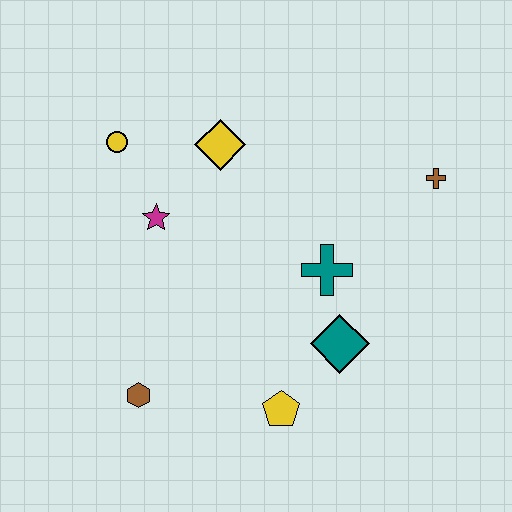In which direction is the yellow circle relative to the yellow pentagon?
The yellow circle is above the yellow pentagon.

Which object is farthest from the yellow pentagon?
The yellow circle is farthest from the yellow pentagon.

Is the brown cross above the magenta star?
Yes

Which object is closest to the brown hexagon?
The yellow pentagon is closest to the brown hexagon.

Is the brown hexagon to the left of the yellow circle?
No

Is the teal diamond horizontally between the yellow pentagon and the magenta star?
No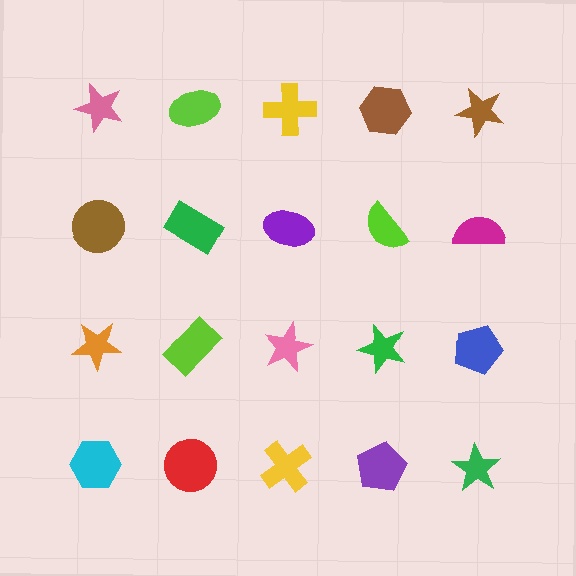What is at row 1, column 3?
A yellow cross.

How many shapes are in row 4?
5 shapes.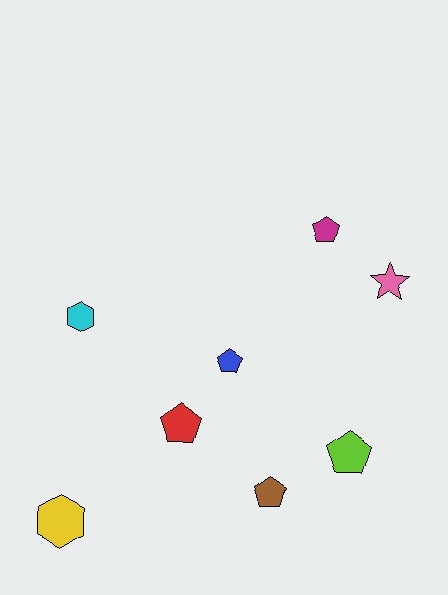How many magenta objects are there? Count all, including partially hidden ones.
There is 1 magenta object.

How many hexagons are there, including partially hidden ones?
There are 2 hexagons.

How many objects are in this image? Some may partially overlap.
There are 8 objects.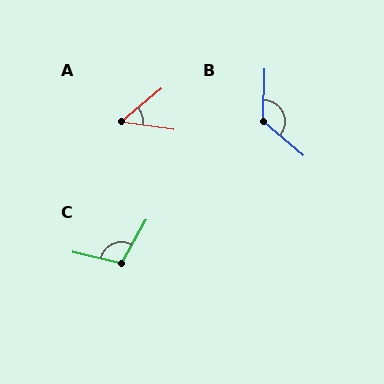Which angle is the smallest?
A, at approximately 47 degrees.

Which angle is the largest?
B, at approximately 129 degrees.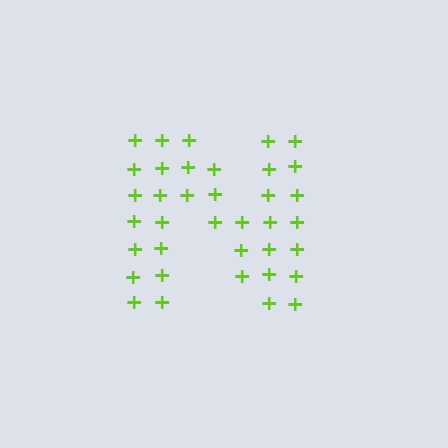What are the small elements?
The small elements are plus signs.